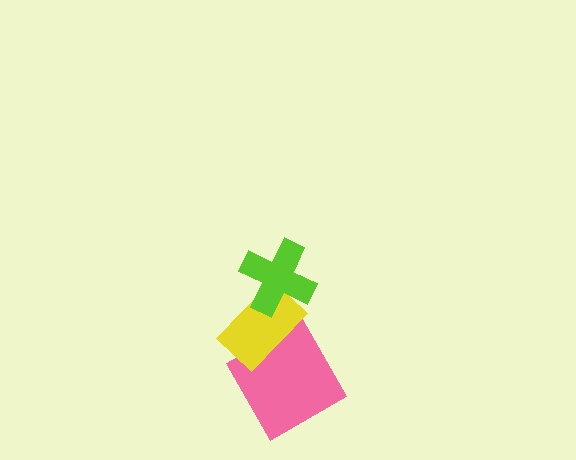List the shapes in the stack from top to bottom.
From top to bottom: the lime cross, the yellow rectangle, the pink diamond.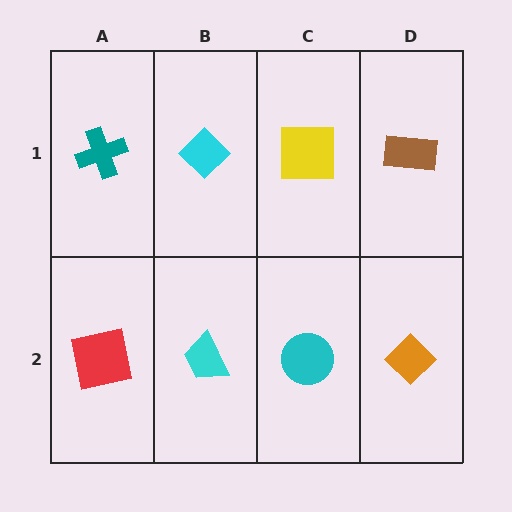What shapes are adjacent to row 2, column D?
A brown rectangle (row 1, column D), a cyan circle (row 2, column C).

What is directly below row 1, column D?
An orange diamond.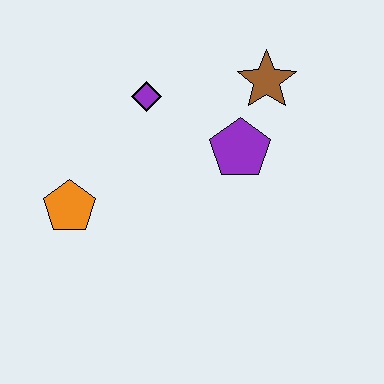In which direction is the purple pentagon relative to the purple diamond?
The purple pentagon is to the right of the purple diamond.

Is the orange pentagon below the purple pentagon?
Yes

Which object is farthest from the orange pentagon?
The brown star is farthest from the orange pentagon.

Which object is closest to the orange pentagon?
The purple diamond is closest to the orange pentagon.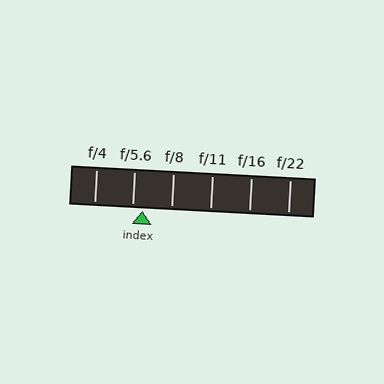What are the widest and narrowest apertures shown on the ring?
The widest aperture shown is f/4 and the narrowest is f/22.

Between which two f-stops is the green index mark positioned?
The index mark is between f/5.6 and f/8.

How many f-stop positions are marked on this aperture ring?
There are 6 f-stop positions marked.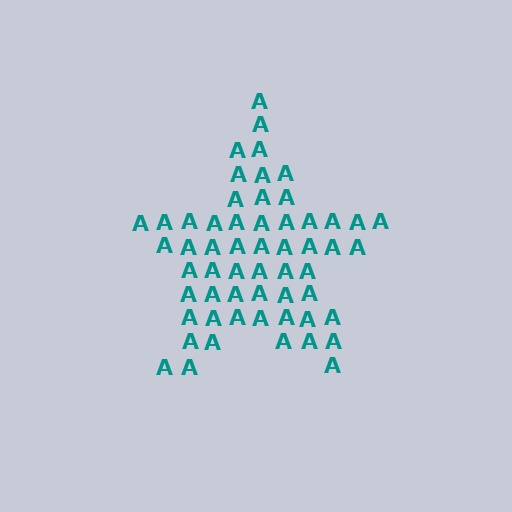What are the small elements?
The small elements are letter A's.